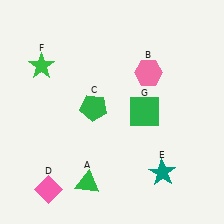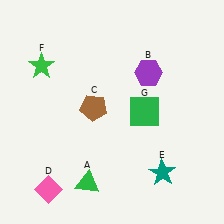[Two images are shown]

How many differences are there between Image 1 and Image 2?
There are 2 differences between the two images.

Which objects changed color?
B changed from pink to purple. C changed from green to brown.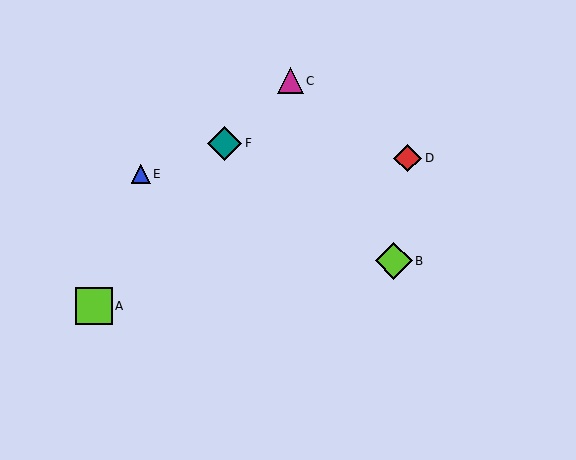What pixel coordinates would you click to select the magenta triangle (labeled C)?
Click at (290, 81) to select the magenta triangle C.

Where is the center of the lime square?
The center of the lime square is at (94, 306).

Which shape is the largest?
The lime square (labeled A) is the largest.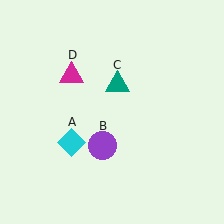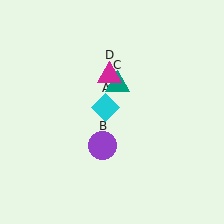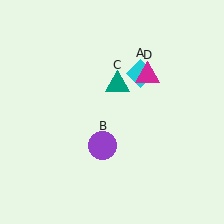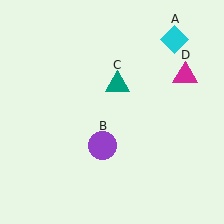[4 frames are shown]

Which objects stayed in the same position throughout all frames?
Purple circle (object B) and teal triangle (object C) remained stationary.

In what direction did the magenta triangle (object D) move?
The magenta triangle (object D) moved right.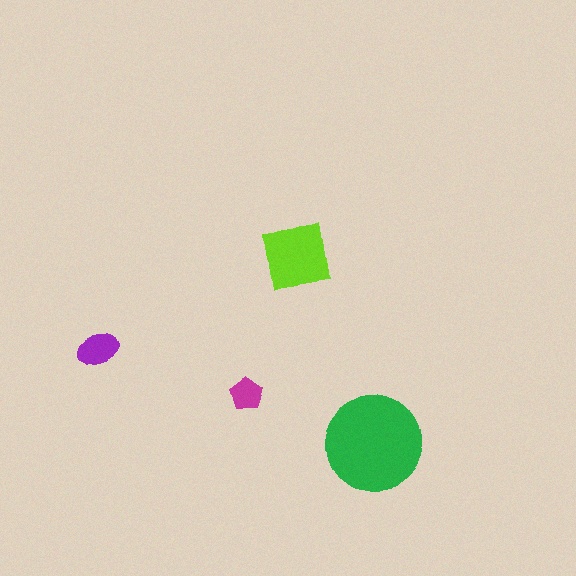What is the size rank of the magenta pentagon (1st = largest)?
4th.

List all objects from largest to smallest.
The green circle, the lime square, the purple ellipse, the magenta pentagon.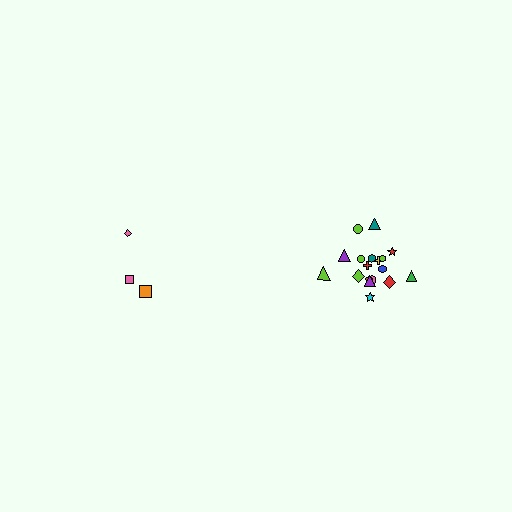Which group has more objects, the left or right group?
The right group.